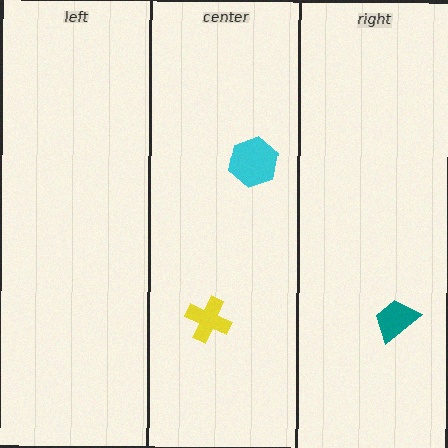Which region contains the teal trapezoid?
The right region.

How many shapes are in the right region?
1.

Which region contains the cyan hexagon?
The center region.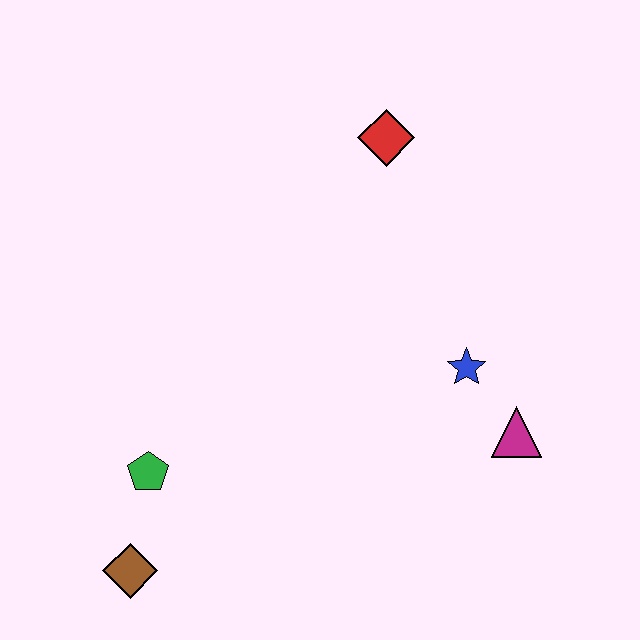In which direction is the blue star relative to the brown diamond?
The blue star is to the right of the brown diamond.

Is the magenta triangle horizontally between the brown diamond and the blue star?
No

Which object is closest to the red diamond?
The blue star is closest to the red diamond.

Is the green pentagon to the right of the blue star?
No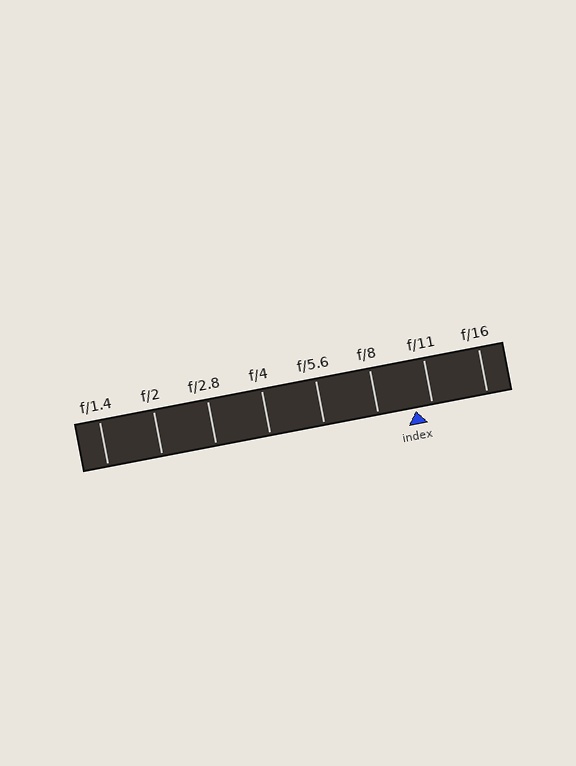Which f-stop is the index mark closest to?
The index mark is closest to f/11.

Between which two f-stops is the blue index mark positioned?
The index mark is between f/8 and f/11.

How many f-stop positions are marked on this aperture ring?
There are 8 f-stop positions marked.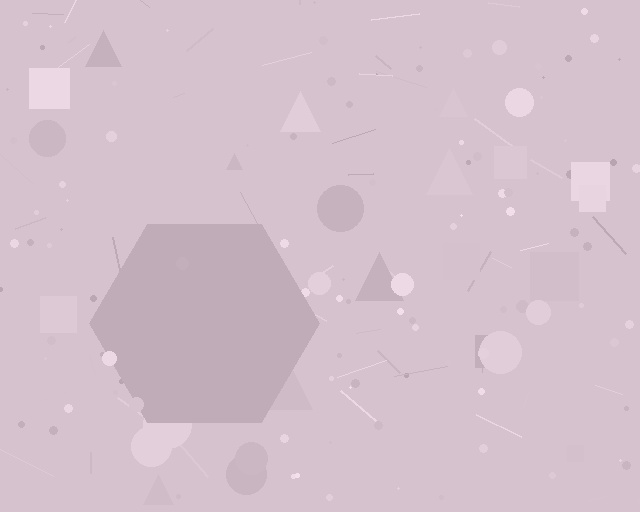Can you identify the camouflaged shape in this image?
The camouflaged shape is a hexagon.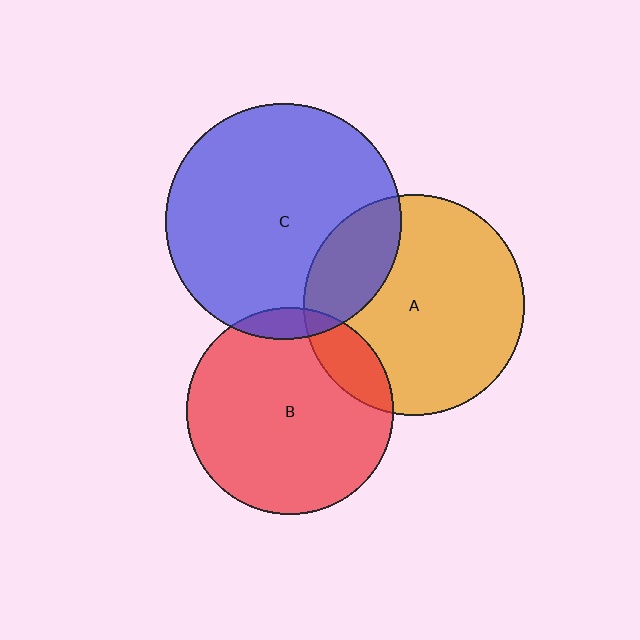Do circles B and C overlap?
Yes.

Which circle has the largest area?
Circle C (blue).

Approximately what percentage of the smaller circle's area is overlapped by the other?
Approximately 5%.